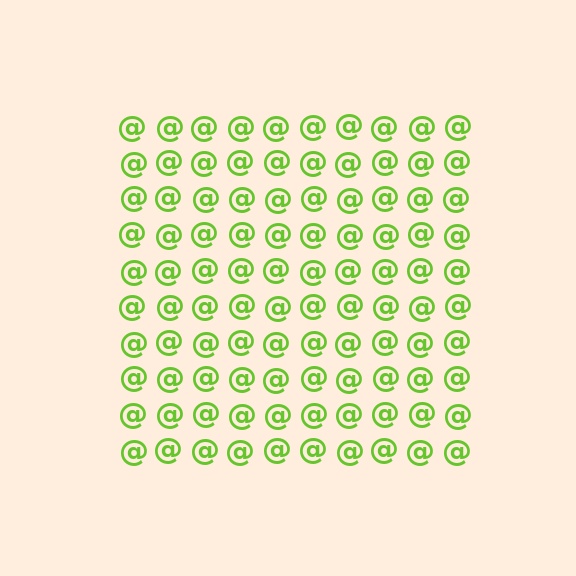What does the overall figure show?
The overall figure shows a square.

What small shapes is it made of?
It is made of small at signs.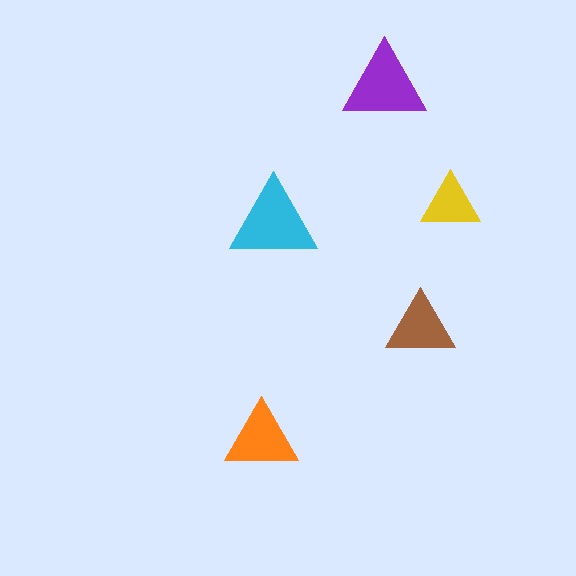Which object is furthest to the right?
The yellow triangle is rightmost.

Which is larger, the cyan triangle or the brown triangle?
The cyan one.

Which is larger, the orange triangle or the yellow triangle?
The orange one.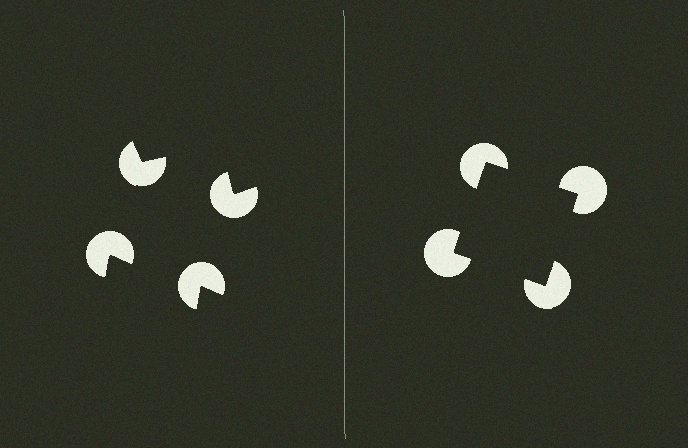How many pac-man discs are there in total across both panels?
8 — 4 on each side.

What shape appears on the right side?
An illusory square.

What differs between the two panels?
The pac-man discs are positioned identically on both sides; only the wedge orientations differ. On the right they align to a square; on the left they are misaligned.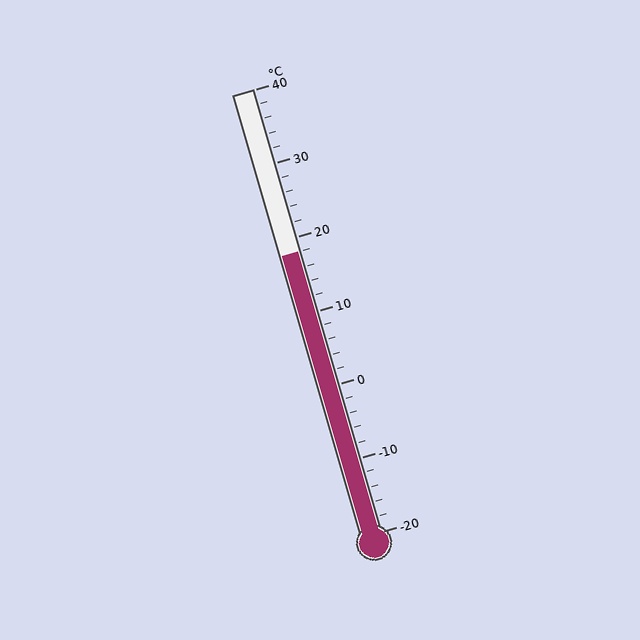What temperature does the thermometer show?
The thermometer shows approximately 18°C.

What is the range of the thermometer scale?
The thermometer scale ranges from -20°C to 40°C.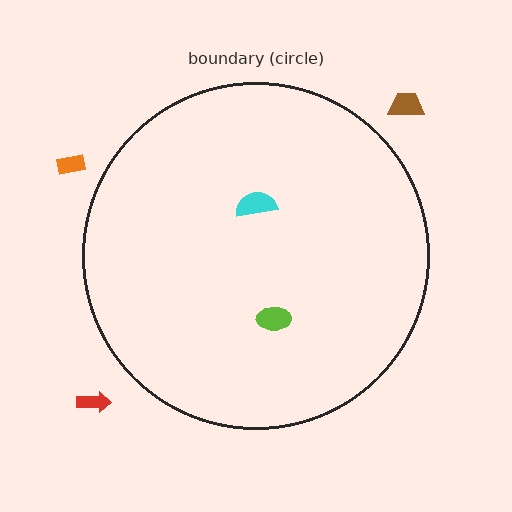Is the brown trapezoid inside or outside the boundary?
Outside.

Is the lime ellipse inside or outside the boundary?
Inside.